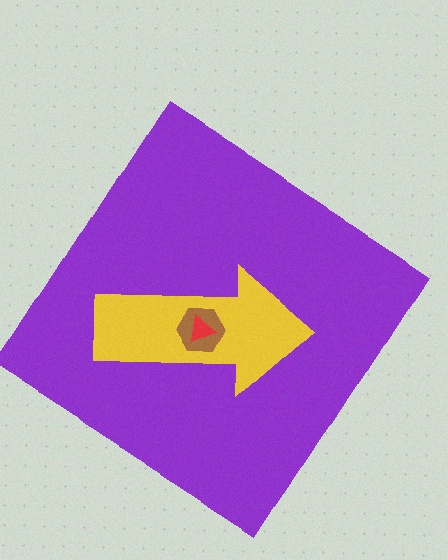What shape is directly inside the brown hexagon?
The red triangle.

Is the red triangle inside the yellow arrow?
Yes.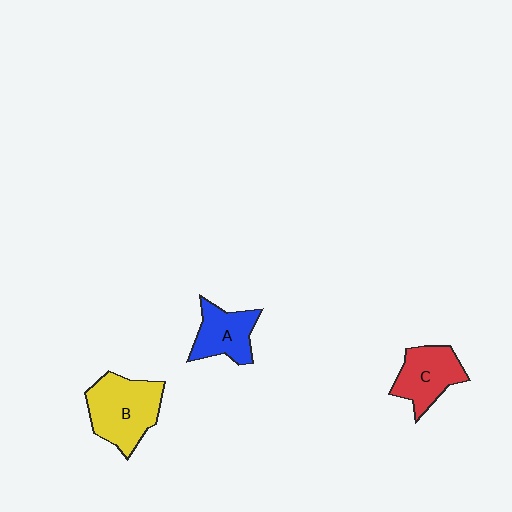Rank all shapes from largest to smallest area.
From largest to smallest: B (yellow), C (red), A (blue).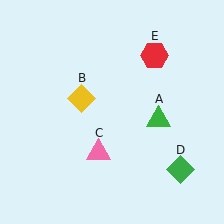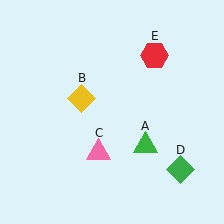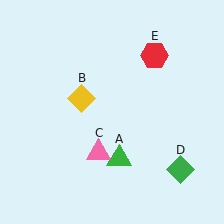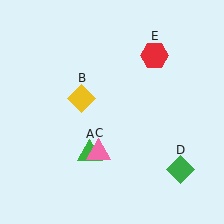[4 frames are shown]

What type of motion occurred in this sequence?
The green triangle (object A) rotated clockwise around the center of the scene.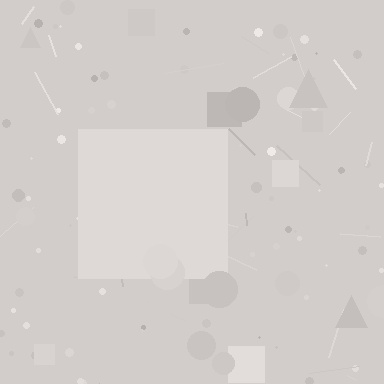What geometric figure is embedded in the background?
A square is embedded in the background.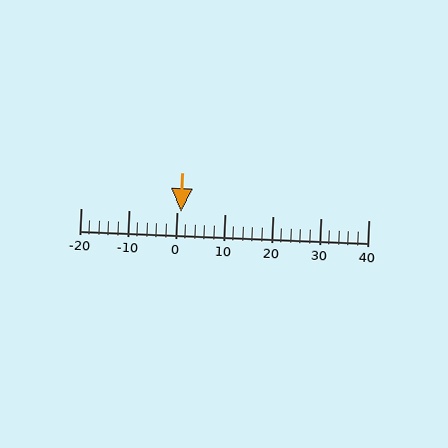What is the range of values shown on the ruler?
The ruler shows values from -20 to 40.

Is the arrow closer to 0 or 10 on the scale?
The arrow is closer to 0.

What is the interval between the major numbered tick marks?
The major tick marks are spaced 10 units apart.